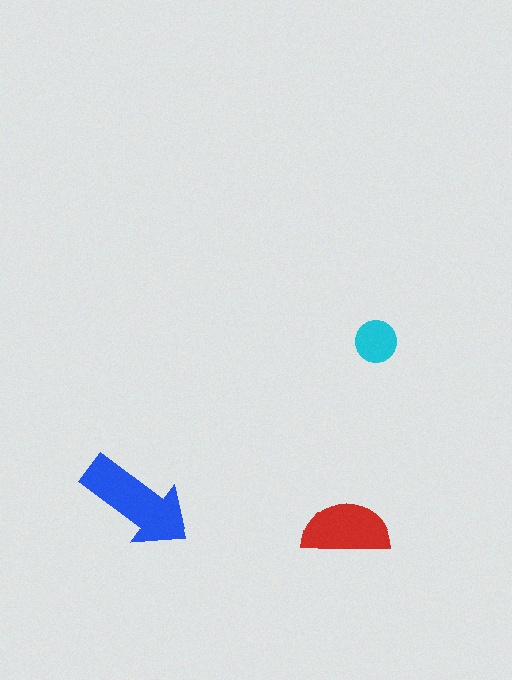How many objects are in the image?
There are 3 objects in the image.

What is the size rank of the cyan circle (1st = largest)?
3rd.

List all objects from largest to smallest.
The blue arrow, the red semicircle, the cyan circle.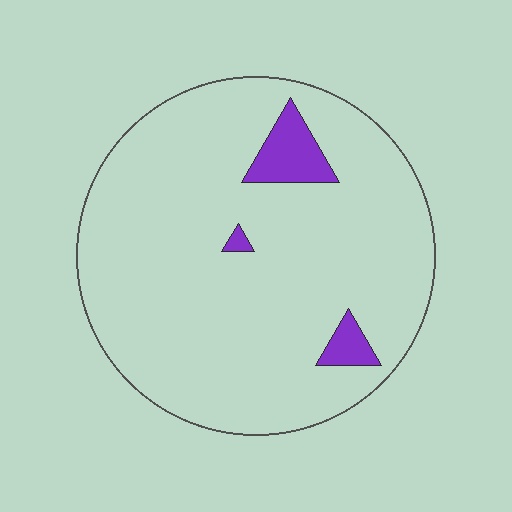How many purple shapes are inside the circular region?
3.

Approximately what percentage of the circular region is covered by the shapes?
Approximately 5%.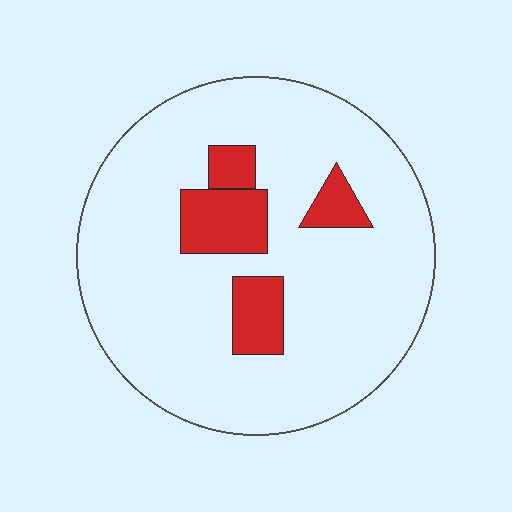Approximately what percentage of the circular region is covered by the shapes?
Approximately 15%.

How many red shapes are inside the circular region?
4.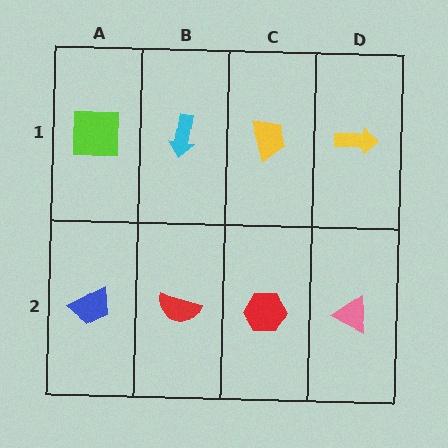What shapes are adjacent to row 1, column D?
A pink triangle (row 2, column D), a yellow trapezoid (row 1, column C).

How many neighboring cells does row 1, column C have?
3.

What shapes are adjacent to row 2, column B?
A cyan arrow (row 1, column B), a blue trapezoid (row 2, column A), a red hexagon (row 2, column C).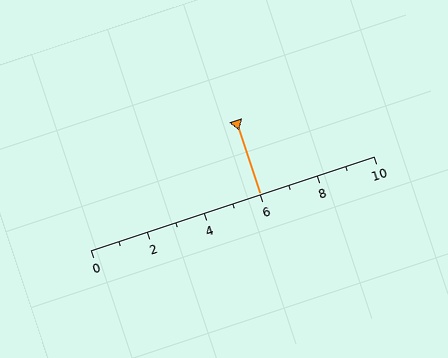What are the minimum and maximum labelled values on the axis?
The axis runs from 0 to 10.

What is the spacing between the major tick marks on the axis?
The major ticks are spaced 2 apart.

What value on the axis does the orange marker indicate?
The marker indicates approximately 6.